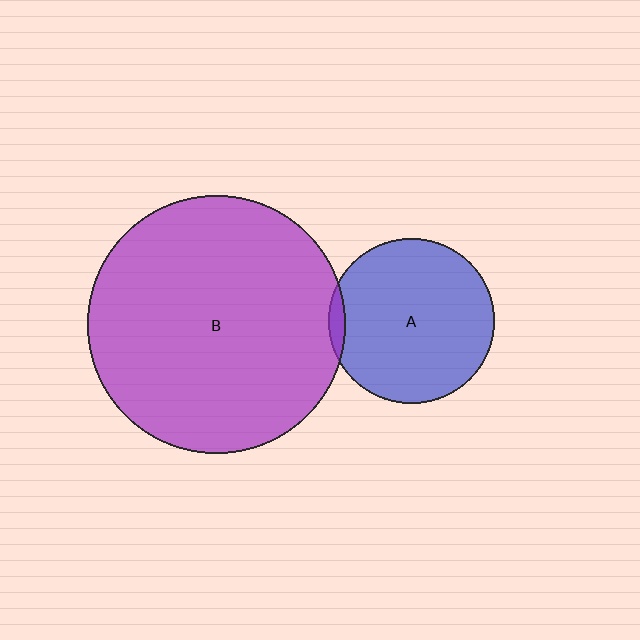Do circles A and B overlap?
Yes.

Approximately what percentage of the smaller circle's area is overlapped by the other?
Approximately 5%.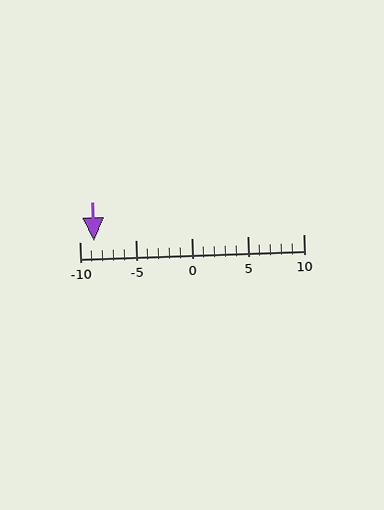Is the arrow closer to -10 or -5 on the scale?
The arrow is closer to -10.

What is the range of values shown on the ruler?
The ruler shows values from -10 to 10.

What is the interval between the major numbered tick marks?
The major tick marks are spaced 5 units apart.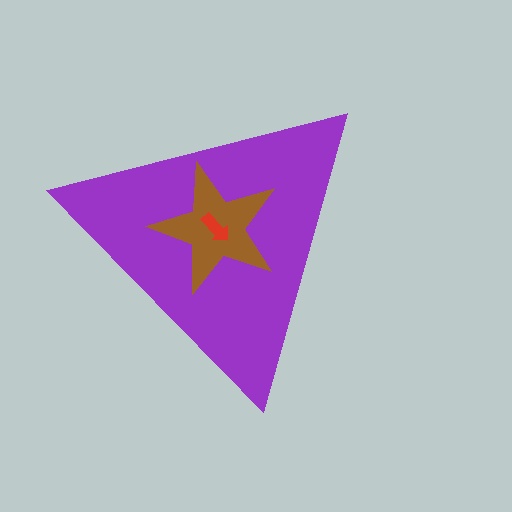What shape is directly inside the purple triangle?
The brown star.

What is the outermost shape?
The purple triangle.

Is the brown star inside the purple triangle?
Yes.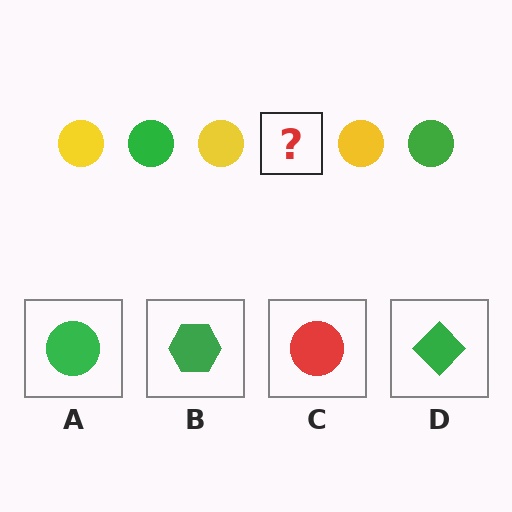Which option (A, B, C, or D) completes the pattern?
A.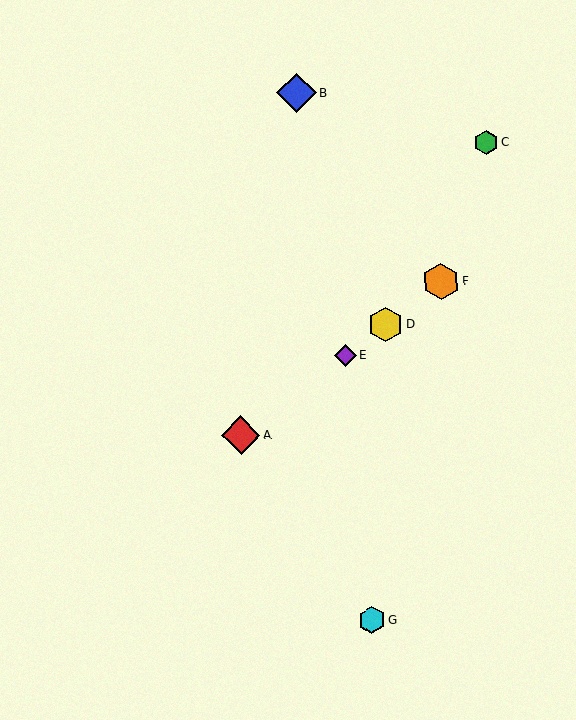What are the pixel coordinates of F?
Object F is at (441, 282).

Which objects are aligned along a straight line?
Objects A, D, E, F are aligned along a straight line.